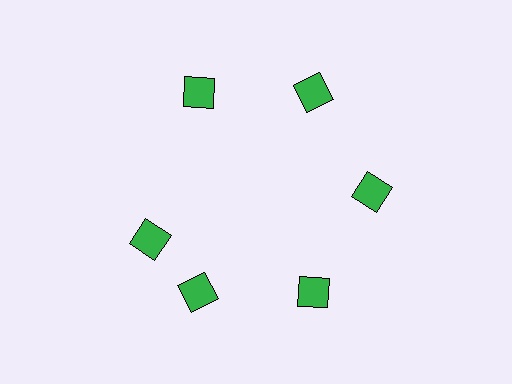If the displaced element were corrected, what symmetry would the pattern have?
It would have 6-fold rotational symmetry — the pattern would map onto itself every 60 degrees.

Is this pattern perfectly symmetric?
No. The 6 green diamonds are arranged in a ring, but one element near the 9 o'clock position is rotated out of alignment along the ring, breaking the 6-fold rotational symmetry.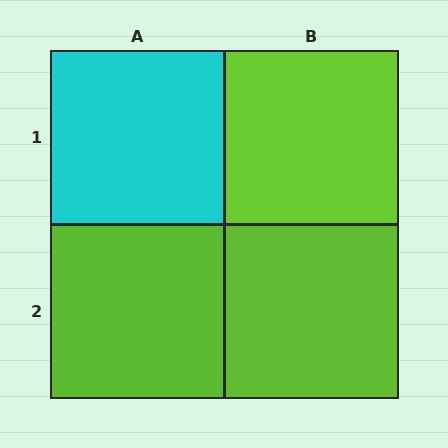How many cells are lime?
3 cells are lime.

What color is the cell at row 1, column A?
Cyan.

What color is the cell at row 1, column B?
Lime.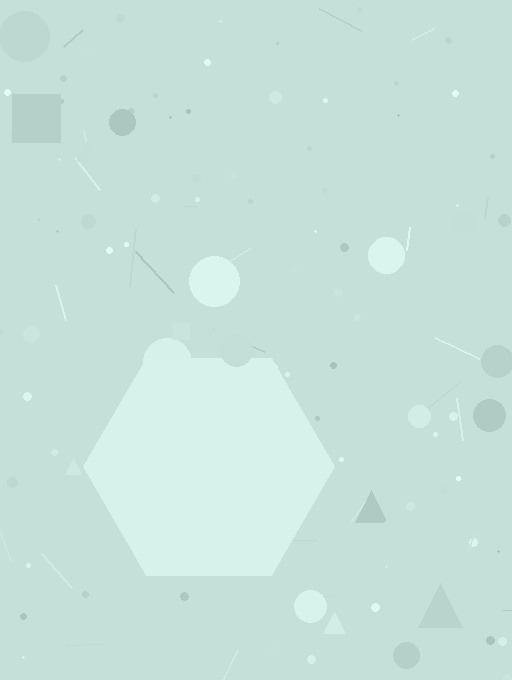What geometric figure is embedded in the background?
A hexagon is embedded in the background.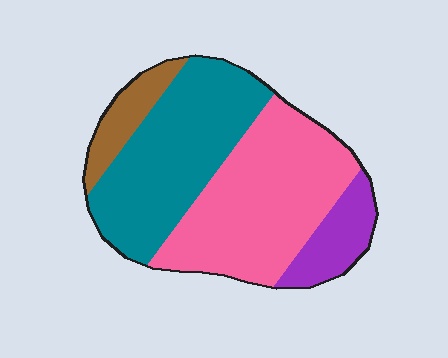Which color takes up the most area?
Pink, at roughly 40%.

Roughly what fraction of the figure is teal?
Teal covers about 40% of the figure.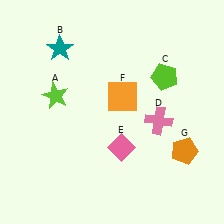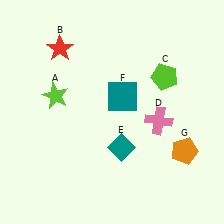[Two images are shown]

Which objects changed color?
B changed from teal to red. E changed from pink to teal. F changed from orange to teal.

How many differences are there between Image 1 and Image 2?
There are 3 differences between the two images.